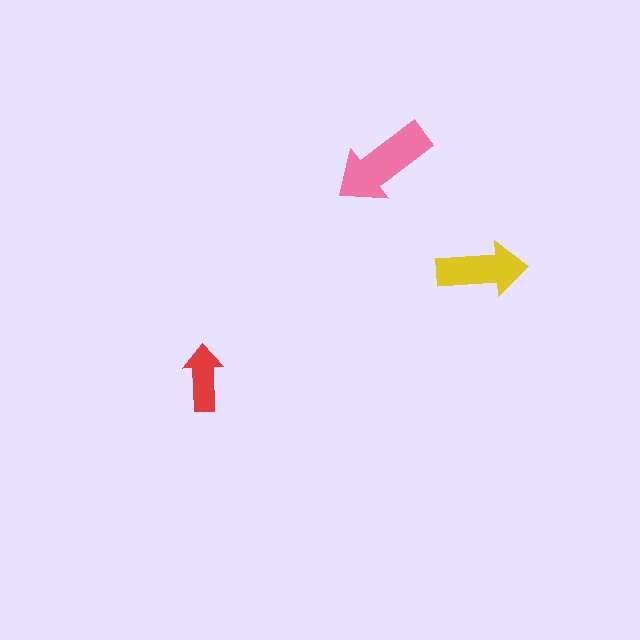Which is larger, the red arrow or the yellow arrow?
The yellow one.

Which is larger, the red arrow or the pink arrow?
The pink one.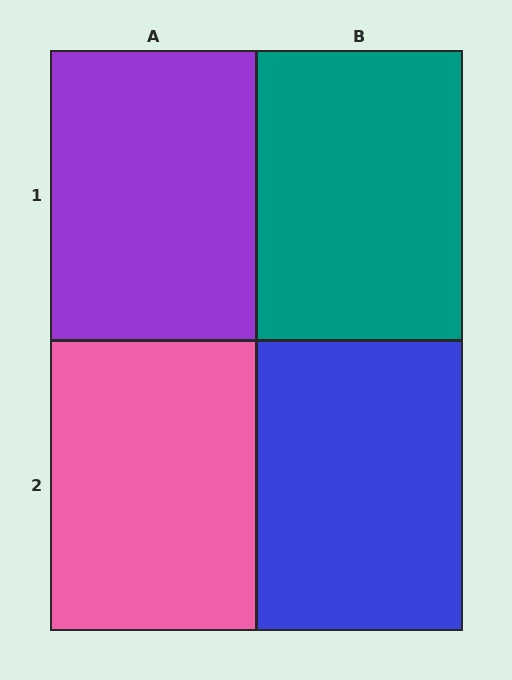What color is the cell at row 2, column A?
Pink.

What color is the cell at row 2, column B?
Blue.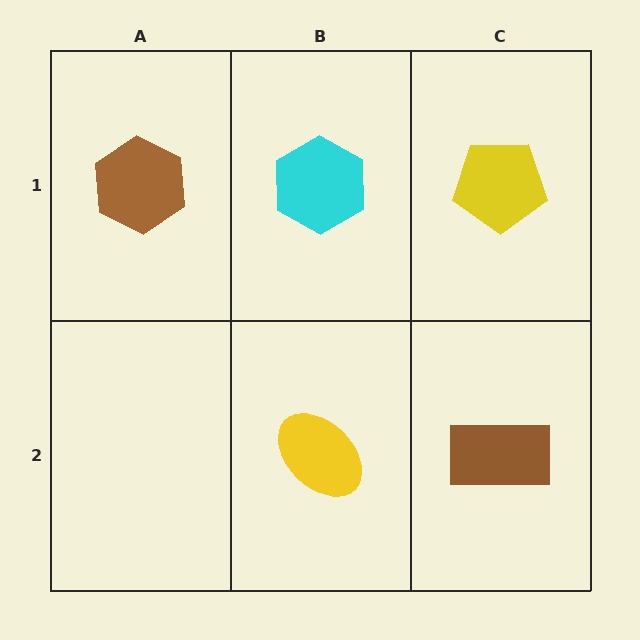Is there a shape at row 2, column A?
No, that cell is empty.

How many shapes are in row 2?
2 shapes.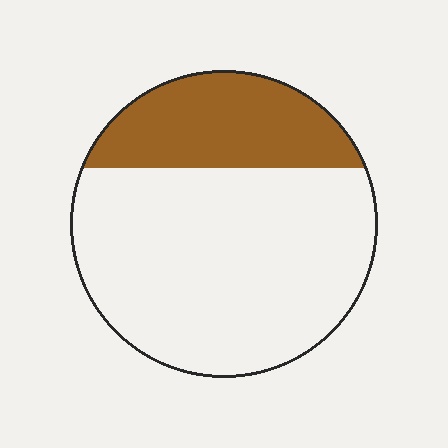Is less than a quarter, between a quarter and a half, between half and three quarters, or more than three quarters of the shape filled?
Between a quarter and a half.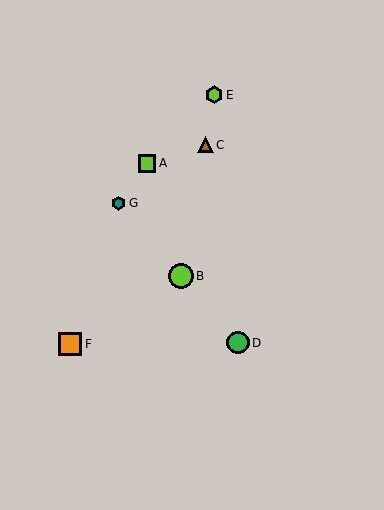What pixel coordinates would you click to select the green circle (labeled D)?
Click at (238, 343) to select the green circle D.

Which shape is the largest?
The lime circle (labeled B) is the largest.